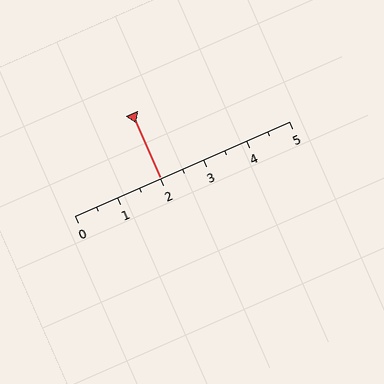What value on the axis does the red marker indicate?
The marker indicates approximately 2.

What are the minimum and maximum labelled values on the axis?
The axis runs from 0 to 5.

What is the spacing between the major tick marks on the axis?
The major ticks are spaced 1 apart.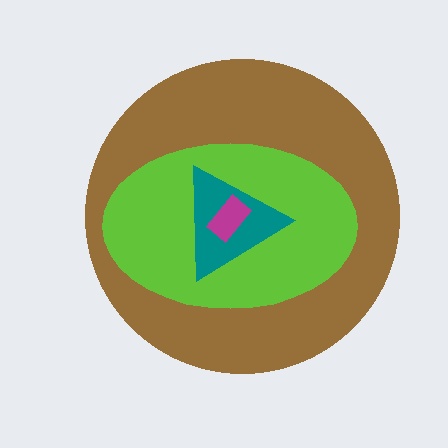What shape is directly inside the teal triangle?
The magenta rectangle.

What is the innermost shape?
The magenta rectangle.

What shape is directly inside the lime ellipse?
The teal triangle.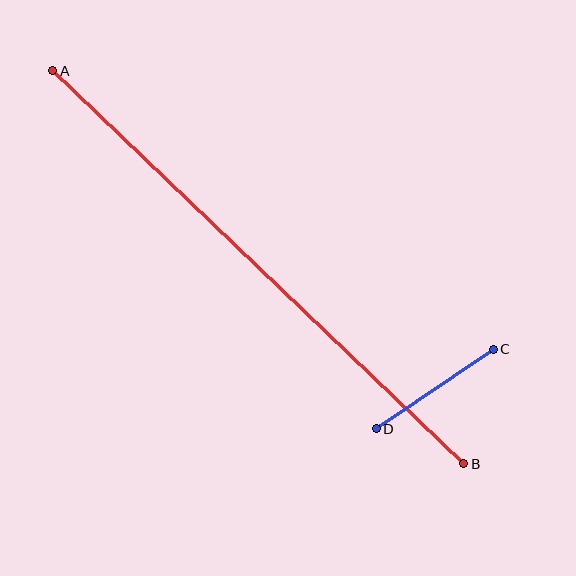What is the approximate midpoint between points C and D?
The midpoint is at approximately (435, 389) pixels.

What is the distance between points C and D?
The distance is approximately 142 pixels.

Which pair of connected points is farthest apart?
Points A and B are farthest apart.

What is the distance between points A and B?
The distance is approximately 569 pixels.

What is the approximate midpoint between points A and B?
The midpoint is at approximately (258, 267) pixels.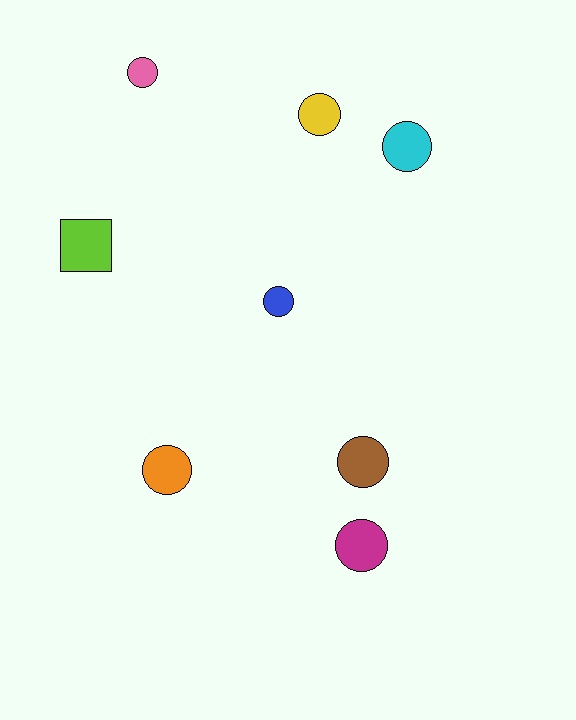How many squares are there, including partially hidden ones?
There is 1 square.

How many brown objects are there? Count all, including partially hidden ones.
There is 1 brown object.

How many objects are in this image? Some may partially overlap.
There are 8 objects.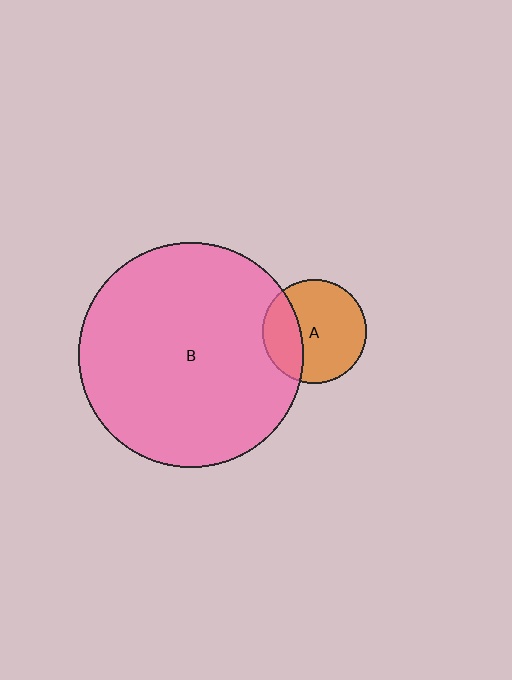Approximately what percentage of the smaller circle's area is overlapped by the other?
Approximately 30%.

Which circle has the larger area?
Circle B (pink).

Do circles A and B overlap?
Yes.